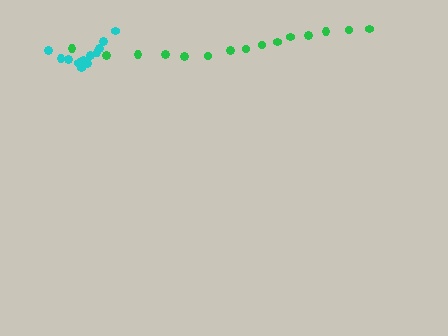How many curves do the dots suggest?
There are 2 distinct paths.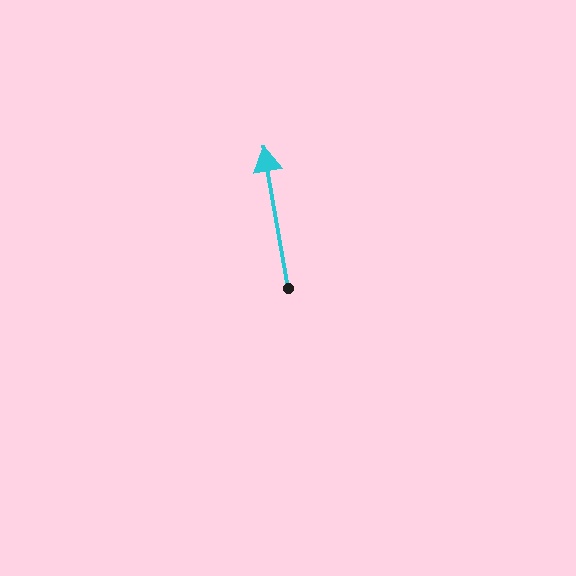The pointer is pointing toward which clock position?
Roughly 12 o'clock.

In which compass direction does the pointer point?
North.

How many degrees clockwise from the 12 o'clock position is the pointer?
Approximately 350 degrees.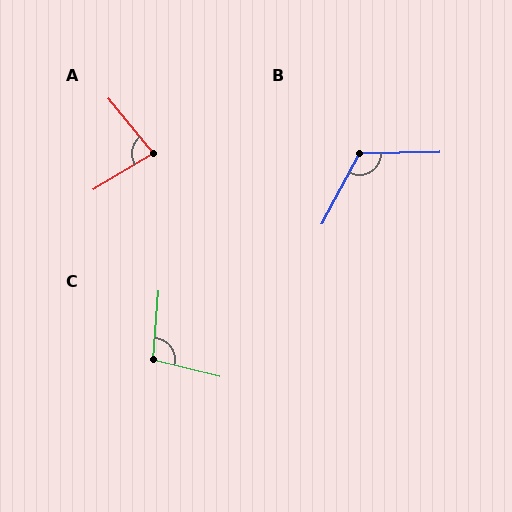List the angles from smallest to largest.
A (82°), C (99°), B (119°).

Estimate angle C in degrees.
Approximately 99 degrees.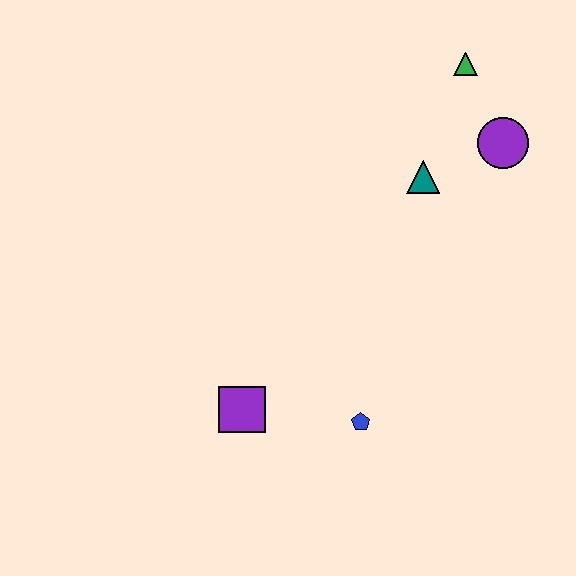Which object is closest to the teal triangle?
The purple circle is closest to the teal triangle.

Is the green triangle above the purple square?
Yes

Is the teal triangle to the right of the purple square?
Yes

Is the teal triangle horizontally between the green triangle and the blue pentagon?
Yes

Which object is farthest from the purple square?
The green triangle is farthest from the purple square.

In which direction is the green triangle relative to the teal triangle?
The green triangle is above the teal triangle.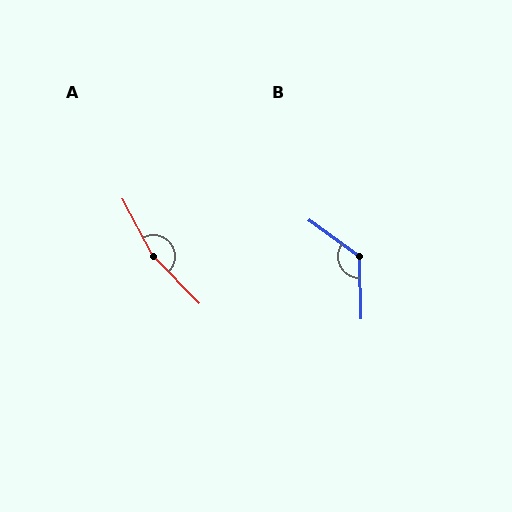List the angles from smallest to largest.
B (127°), A (164°).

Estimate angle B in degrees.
Approximately 127 degrees.